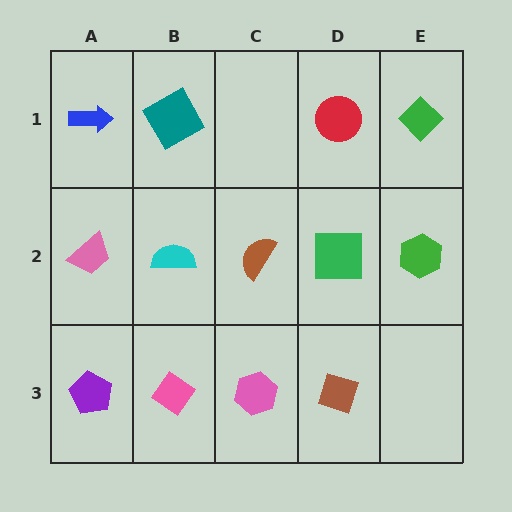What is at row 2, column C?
A brown semicircle.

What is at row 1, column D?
A red circle.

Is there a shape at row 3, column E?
No, that cell is empty.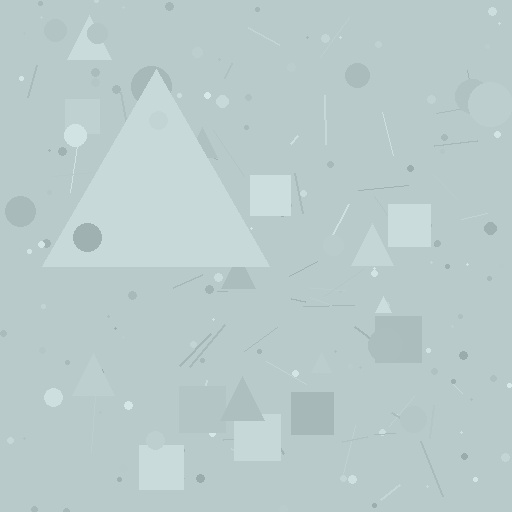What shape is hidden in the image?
A triangle is hidden in the image.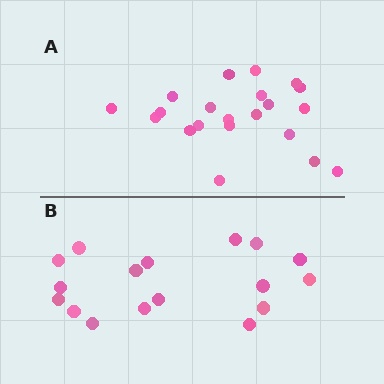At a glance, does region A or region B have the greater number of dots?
Region A (the top region) has more dots.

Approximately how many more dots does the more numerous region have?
Region A has about 4 more dots than region B.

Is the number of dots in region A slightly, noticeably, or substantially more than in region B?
Region A has only slightly more — the two regions are fairly close. The ratio is roughly 1.2 to 1.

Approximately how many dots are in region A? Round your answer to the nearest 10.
About 20 dots. (The exact count is 21, which rounds to 20.)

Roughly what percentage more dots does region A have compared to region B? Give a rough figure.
About 25% more.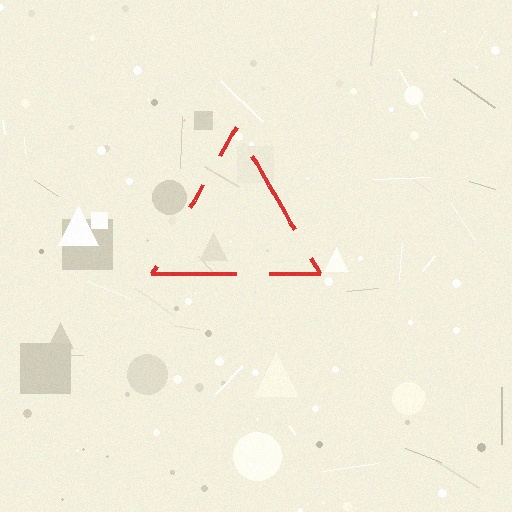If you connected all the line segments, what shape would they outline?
They would outline a triangle.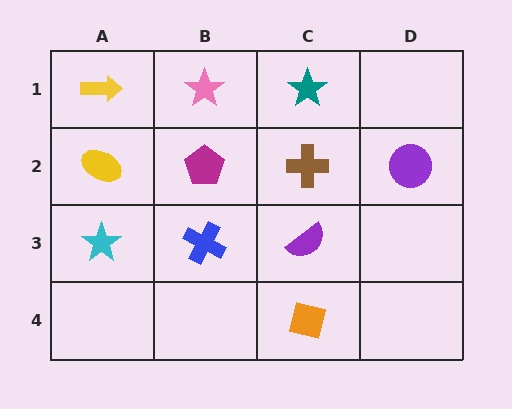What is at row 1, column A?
A yellow arrow.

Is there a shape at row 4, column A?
No, that cell is empty.